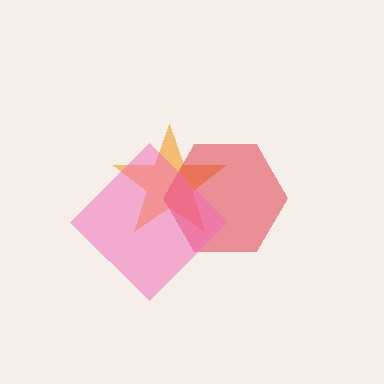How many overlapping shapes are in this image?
There are 3 overlapping shapes in the image.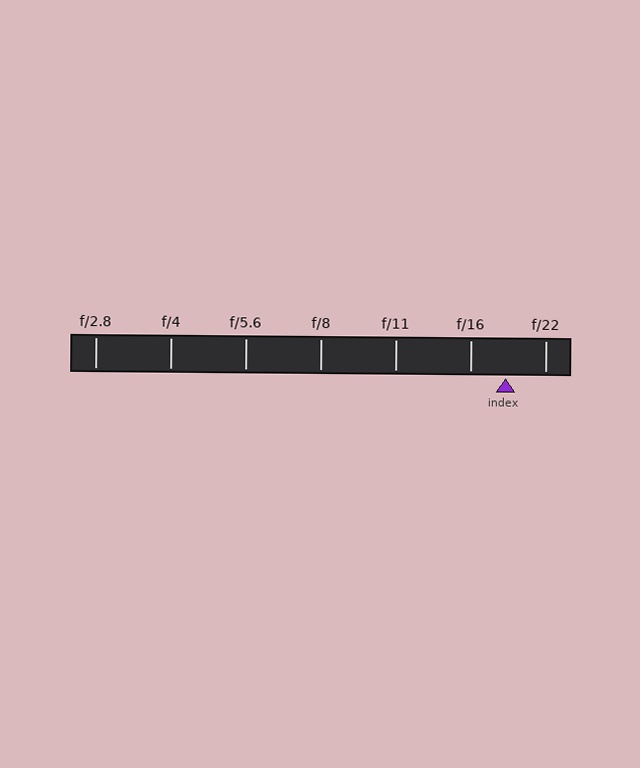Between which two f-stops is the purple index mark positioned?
The index mark is between f/16 and f/22.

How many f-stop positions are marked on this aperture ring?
There are 7 f-stop positions marked.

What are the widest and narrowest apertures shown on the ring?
The widest aperture shown is f/2.8 and the narrowest is f/22.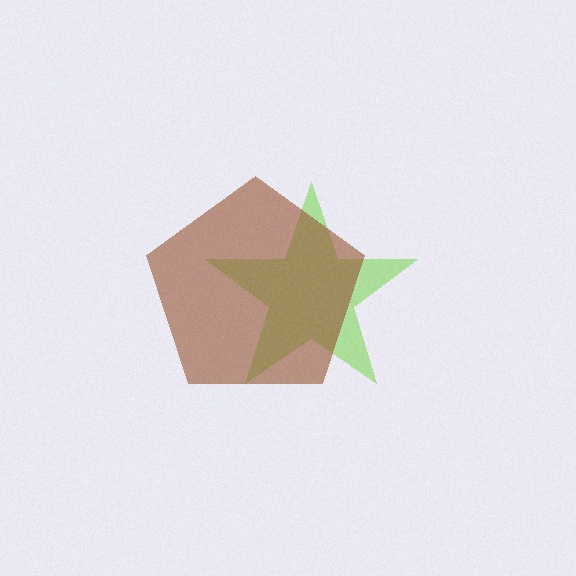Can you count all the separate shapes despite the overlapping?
Yes, there are 2 separate shapes.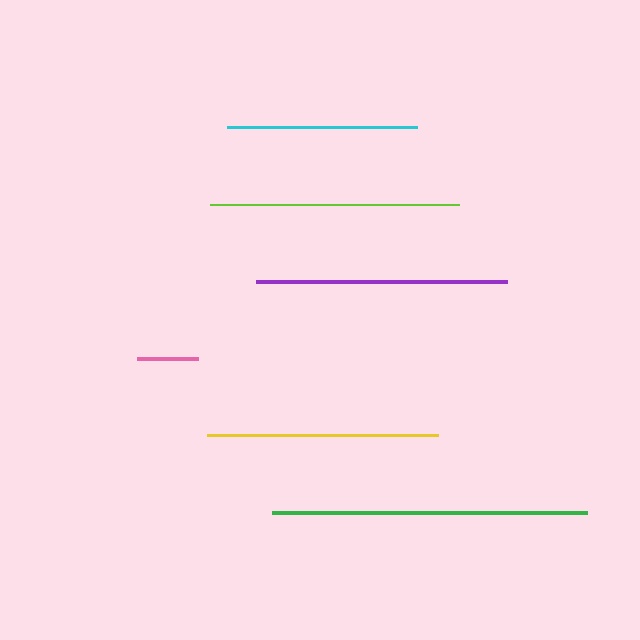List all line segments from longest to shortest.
From longest to shortest: green, purple, lime, yellow, cyan, pink.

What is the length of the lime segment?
The lime segment is approximately 249 pixels long.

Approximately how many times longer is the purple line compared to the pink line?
The purple line is approximately 4.2 times the length of the pink line.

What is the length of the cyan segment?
The cyan segment is approximately 190 pixels long.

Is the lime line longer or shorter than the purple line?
The purple line is longer than the lime line.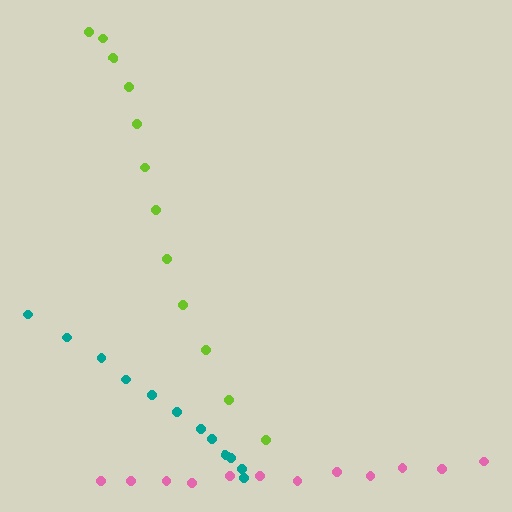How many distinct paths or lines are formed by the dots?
There are 3 distinct paths.